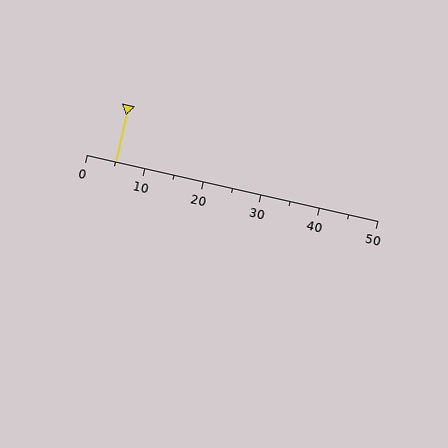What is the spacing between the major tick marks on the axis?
The major ticks are spaced 10 apart.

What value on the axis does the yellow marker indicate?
The marker indicates approximately 5.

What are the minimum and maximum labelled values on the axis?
The axis runs from 0 to 50.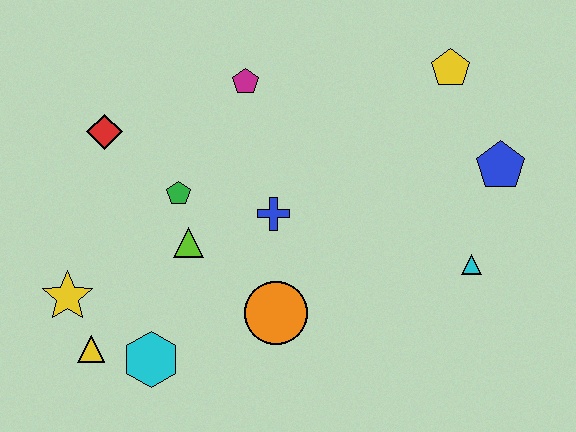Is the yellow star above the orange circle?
Yes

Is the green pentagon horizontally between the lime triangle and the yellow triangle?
Yes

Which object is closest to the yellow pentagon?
The blue pentagon is closest to the yellow pentagon.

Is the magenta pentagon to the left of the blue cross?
Yes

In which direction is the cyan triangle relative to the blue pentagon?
The cyan triangle is below the blue pentagon.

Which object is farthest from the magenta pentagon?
The yellow triangle is farthest from the magenta pentagon.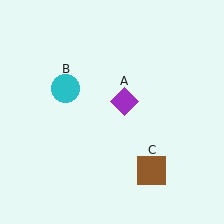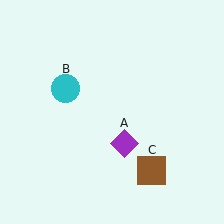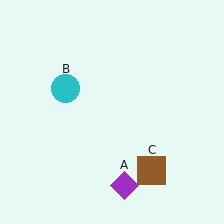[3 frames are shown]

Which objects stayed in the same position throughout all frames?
Cyan circle (object B) and brown square (object C) remained stationary.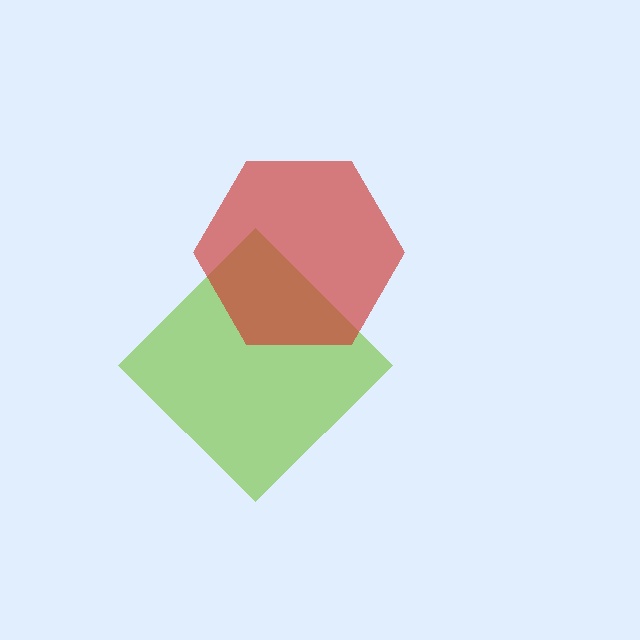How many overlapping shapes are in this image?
There are 2 overlapping shapes in the image.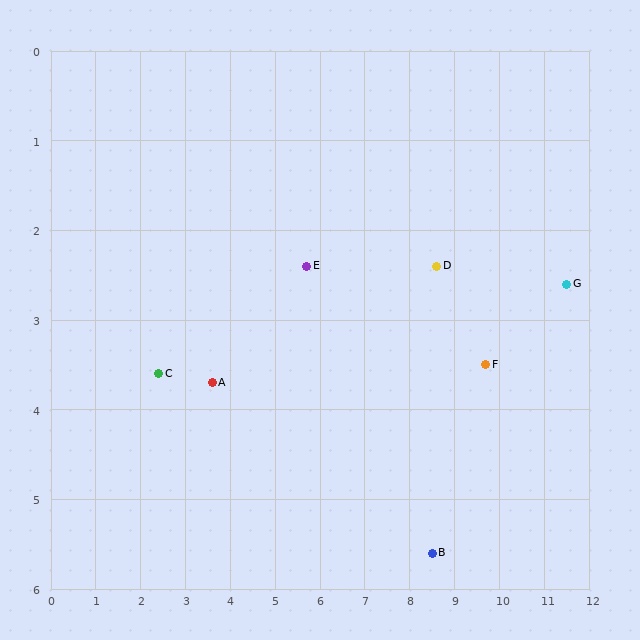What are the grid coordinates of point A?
Point A is at approximately (3.6, 3.7).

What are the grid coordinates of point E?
Point E is at approximately (5.7, 2.4).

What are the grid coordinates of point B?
Point B is at approximately (8.5, 5.6).